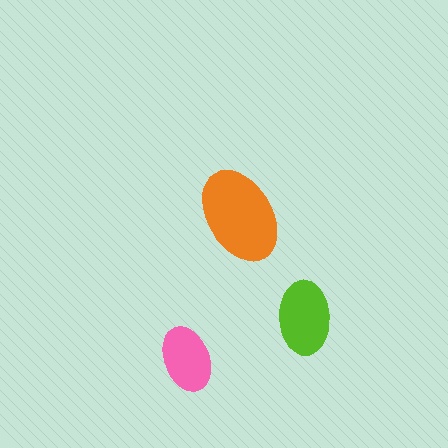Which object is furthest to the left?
The pink ellipse is leftmost.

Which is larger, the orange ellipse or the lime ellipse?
The orange one.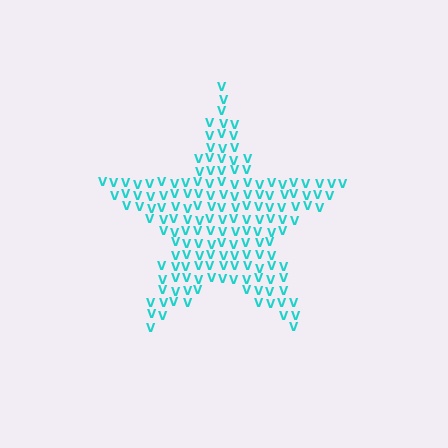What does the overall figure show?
The overall figure shows a star.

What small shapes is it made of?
It is made of small letter V's.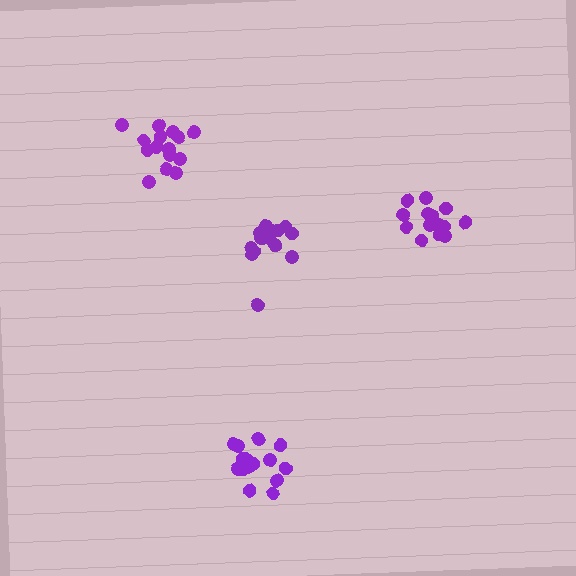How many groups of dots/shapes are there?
There are 4 groups.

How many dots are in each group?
Group 1: 18 dots, Group 2: 14 dots, Group 3: 16 dots, Group 4: 15 dots (63 total).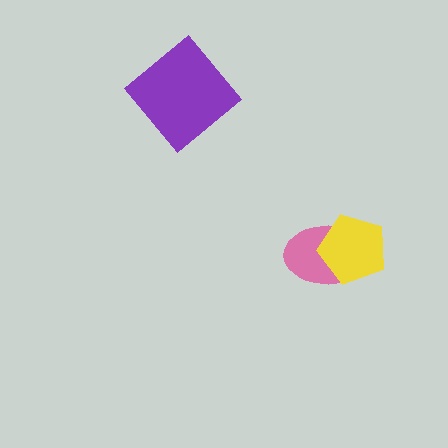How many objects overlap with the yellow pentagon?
1 object overlaps with the yellow pentagon.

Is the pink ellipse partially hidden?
Yes, it is partially covered by another shape.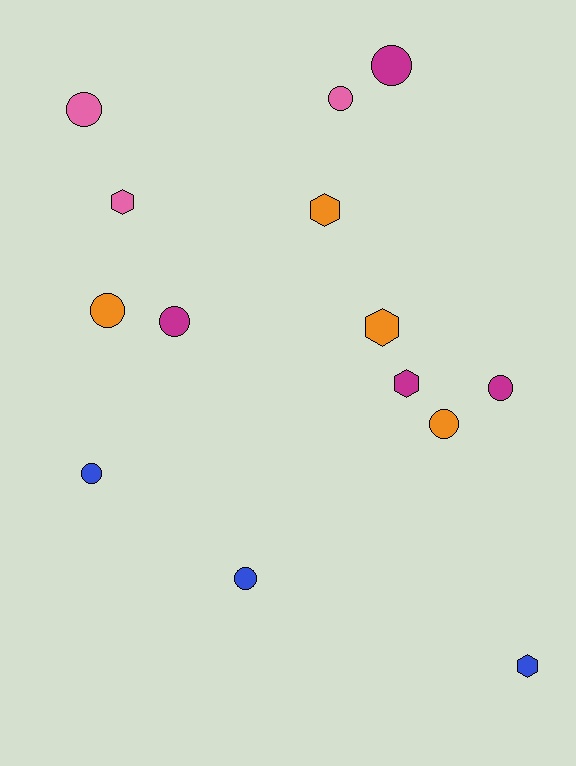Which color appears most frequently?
Magenta, with 4 objects.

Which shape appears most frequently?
Circle, with 9 objects.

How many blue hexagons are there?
There is 1 blue hexagon.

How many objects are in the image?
There are 14 objects.